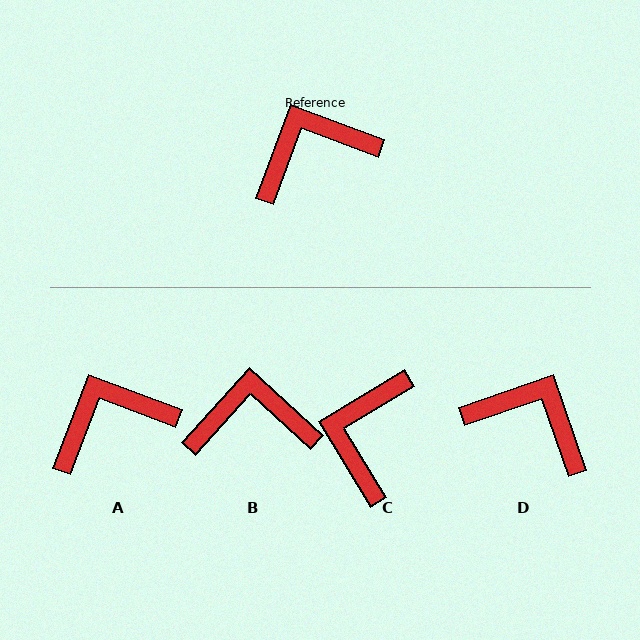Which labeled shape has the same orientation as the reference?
A.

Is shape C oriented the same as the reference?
No, it is off by about 52 degrees.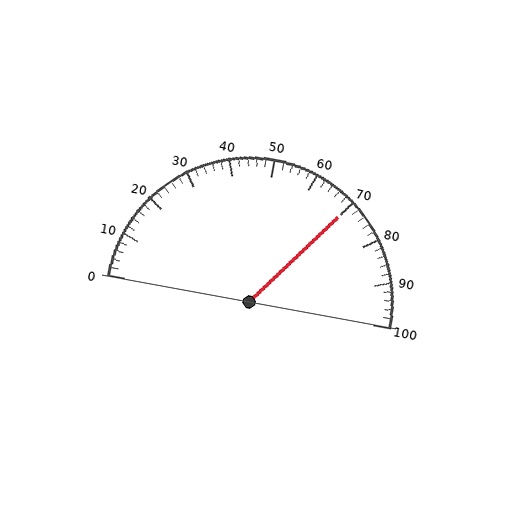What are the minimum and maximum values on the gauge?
The gauge ranges from 0 to 100.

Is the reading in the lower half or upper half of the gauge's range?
The reading is in the upper half of the range (0 to 100).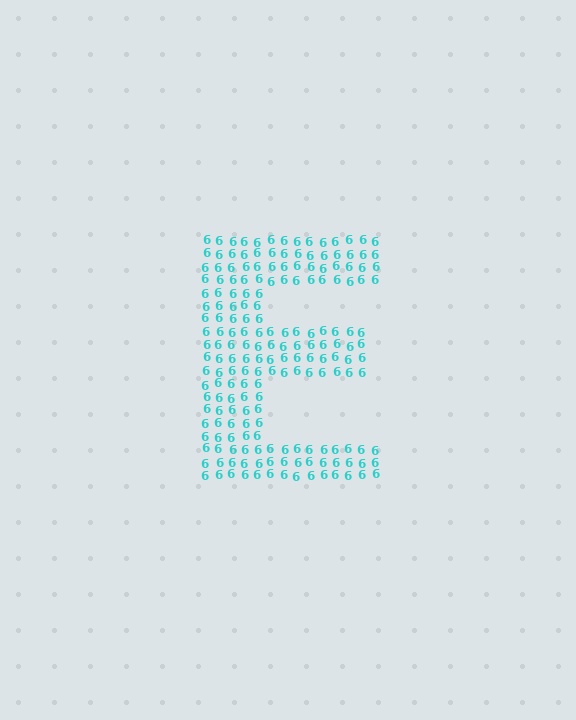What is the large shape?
The large shape is the letter E.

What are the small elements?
The small elements are digit 6's.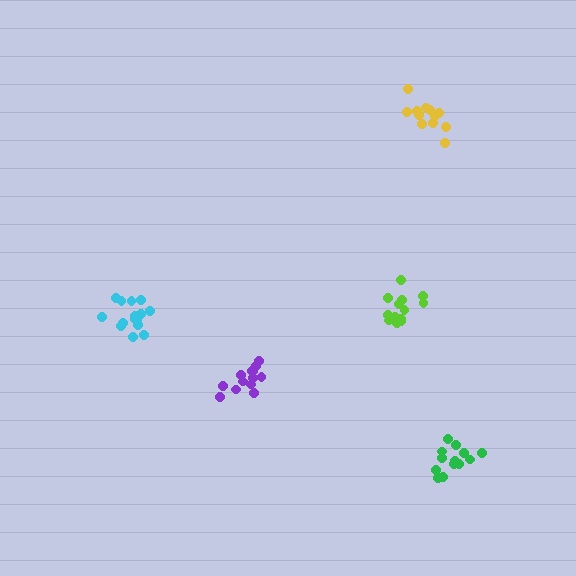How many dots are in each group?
Group 1: 13 dots, Group 2: 13 dots, Group 3: 13 dots, Group 4: 15 dots, Group 5: 12 dots (66 total).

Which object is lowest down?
The green cluster is bottommost.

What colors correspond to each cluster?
The clusters are colored: purple, lime, green, cyan, yellow.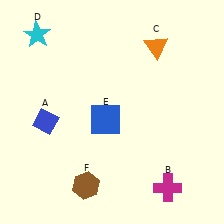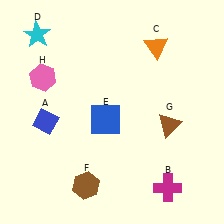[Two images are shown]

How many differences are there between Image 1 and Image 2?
There are 2 differences between the two images.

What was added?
A brown triangle (G), a pink hexagon (H) were added in Image 2.